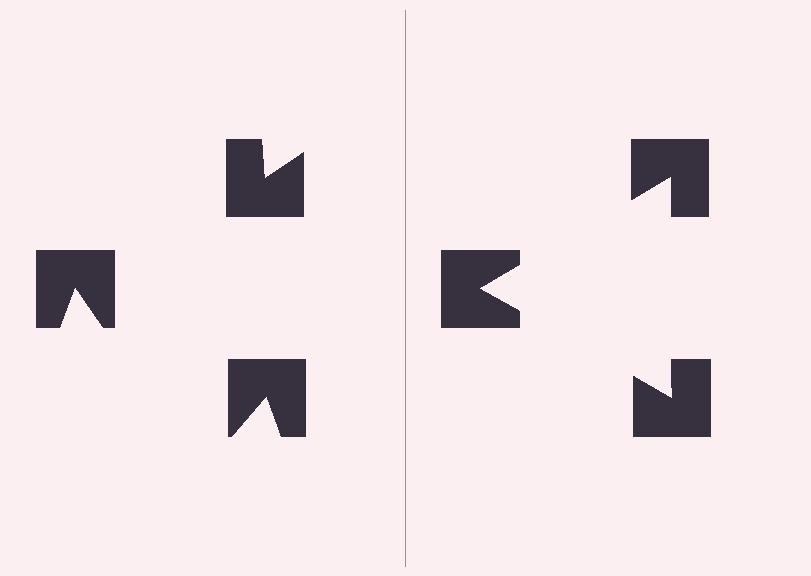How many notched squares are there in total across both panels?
6 — 3 on each side.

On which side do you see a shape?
An illusory triangle appears on the right side. On the left side the wedge cuts are rotated, so no coherent shape forms.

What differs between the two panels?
The notched squares are positioned identically on both sides; only the wedge orientations differ. On the right they align to a triangle; on the left they are misaligned.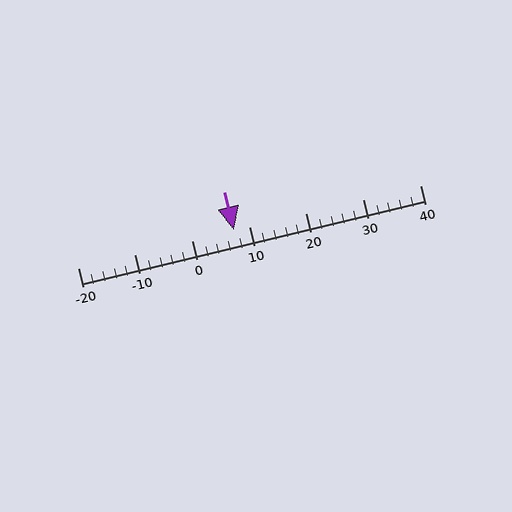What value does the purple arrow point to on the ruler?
The purple arrow points to approximately 7.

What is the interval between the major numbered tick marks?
The major tick marks are spaced 10 units apart.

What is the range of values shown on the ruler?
The ruler shows values from -20 to 40.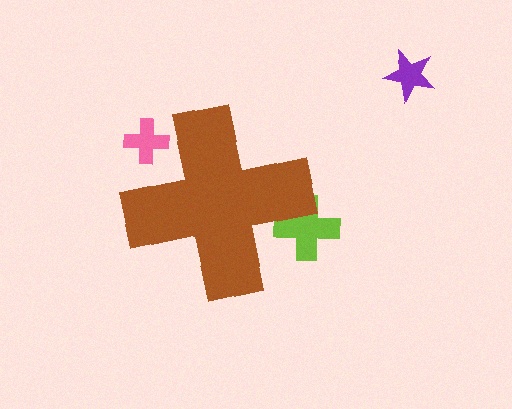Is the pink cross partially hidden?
Yes, the pink cross is partially hidden behind the brown cross.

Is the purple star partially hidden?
No, the purple star is fully visible.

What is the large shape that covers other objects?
A brown cross.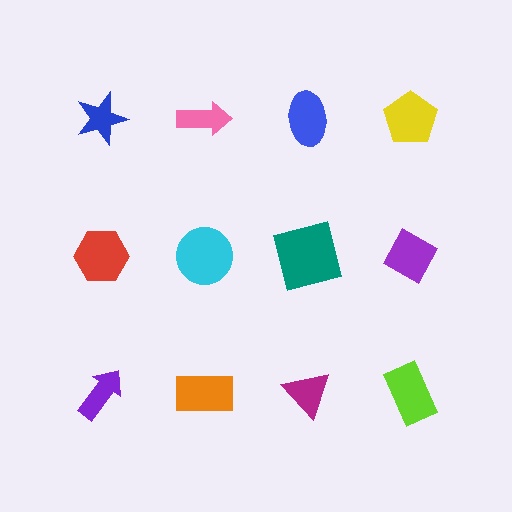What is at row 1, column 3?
A blue ellipse.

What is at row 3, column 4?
A lime rectangle.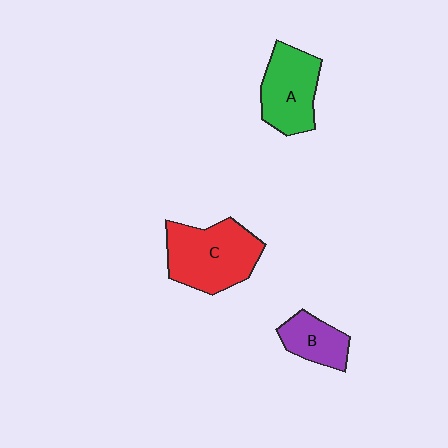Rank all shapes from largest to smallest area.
From largest to smallest: C (red), A (green), B (purple).